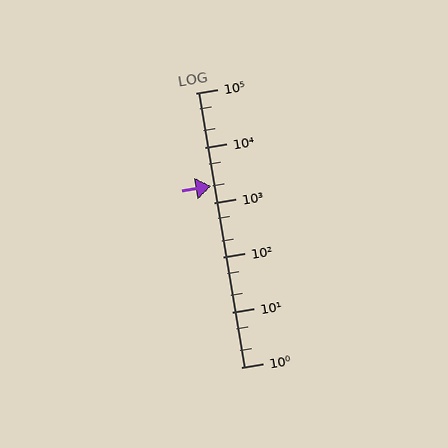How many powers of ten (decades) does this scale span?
The scale spans 5 decades, from 1 to 100000.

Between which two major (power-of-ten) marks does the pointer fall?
The pointer is between 1000 and 10000.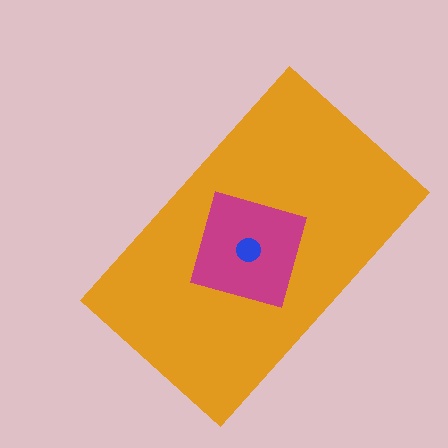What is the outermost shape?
The orange rectangle.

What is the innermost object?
The blue circle.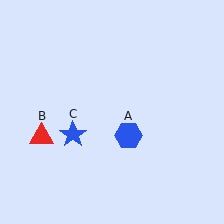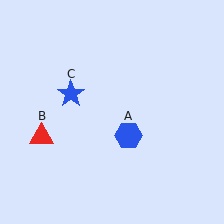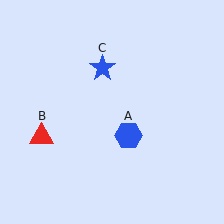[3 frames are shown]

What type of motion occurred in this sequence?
The blue star (object C) rotated clockwise around the center of the scene.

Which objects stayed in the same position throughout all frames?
Blue hexagon (object A) and red triangle (object B) remained stationary.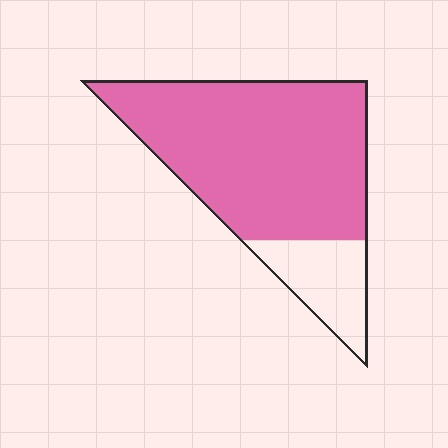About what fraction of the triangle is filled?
About four fifths (4/5).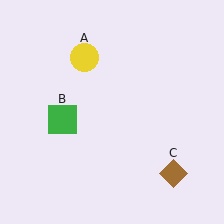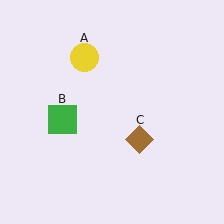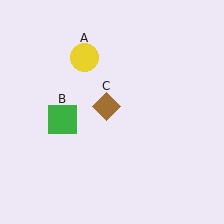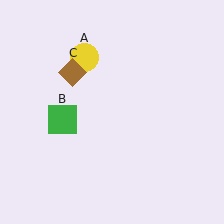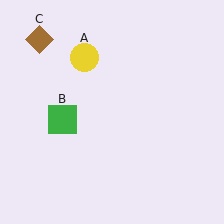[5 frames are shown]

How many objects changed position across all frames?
1 object changed position: brown diamond (object C).